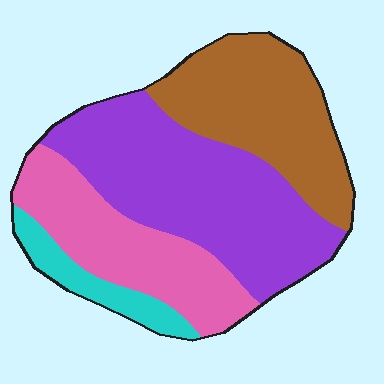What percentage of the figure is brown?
Brown covers 28% of the figure.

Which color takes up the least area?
Cyan, at roughly 10%.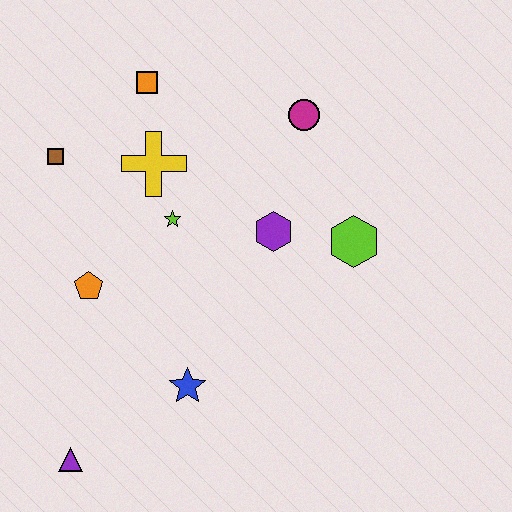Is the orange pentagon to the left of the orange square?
Yes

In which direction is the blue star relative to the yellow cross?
The blue star is below the yellow cross.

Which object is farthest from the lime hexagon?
The purple triangle is farthest from the lime hexagon.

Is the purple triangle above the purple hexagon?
No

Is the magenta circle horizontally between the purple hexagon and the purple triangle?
No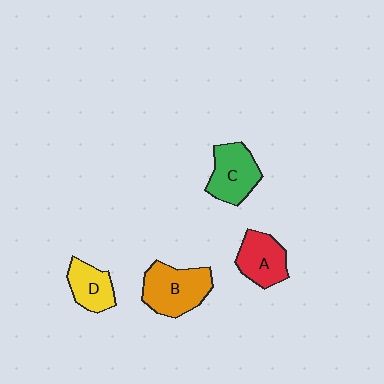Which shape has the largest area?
Shape B (orange).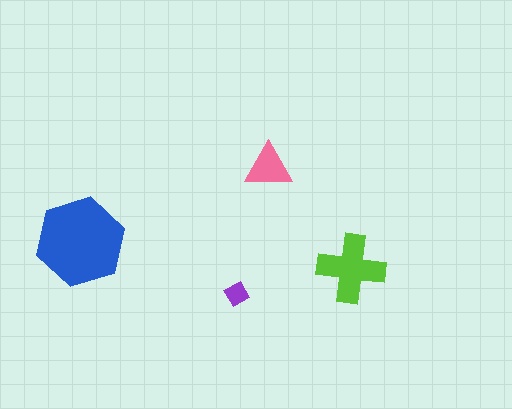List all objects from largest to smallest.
The blue hexagon, the lime cross, the pink triangle, the purple diamond.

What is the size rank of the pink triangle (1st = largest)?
3rd.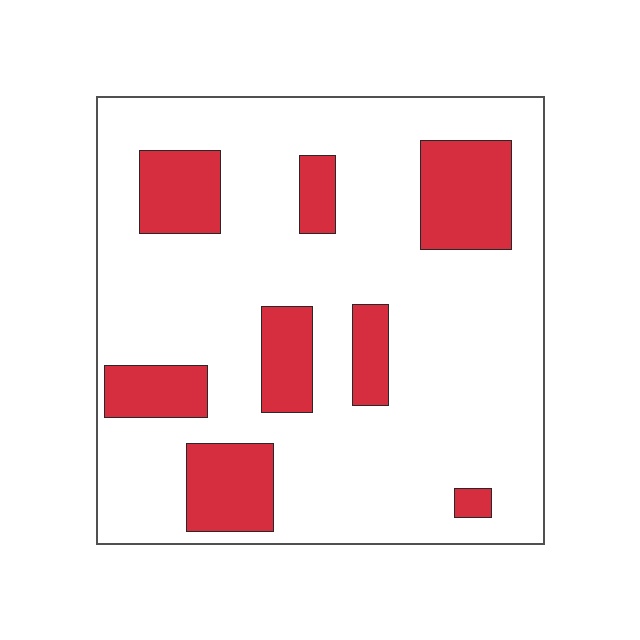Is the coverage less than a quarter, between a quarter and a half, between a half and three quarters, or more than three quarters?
Less than a quarter.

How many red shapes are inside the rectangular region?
8.